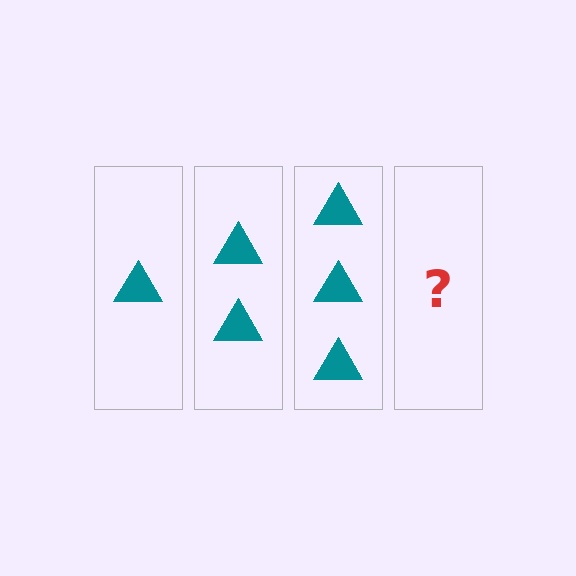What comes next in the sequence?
The next element should be 4 triangles.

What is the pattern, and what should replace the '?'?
The pattern is that each step adds one more triangle. The '?' should be 4 triangles.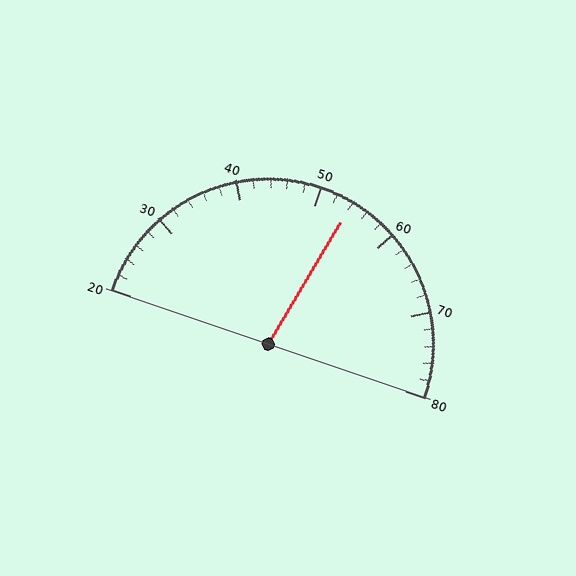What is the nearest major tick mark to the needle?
The nearest major tick mark is 50.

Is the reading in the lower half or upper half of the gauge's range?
The reading is in the upper half of the range (20 to 80).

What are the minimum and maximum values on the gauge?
The gauge ranges from 20 to 80.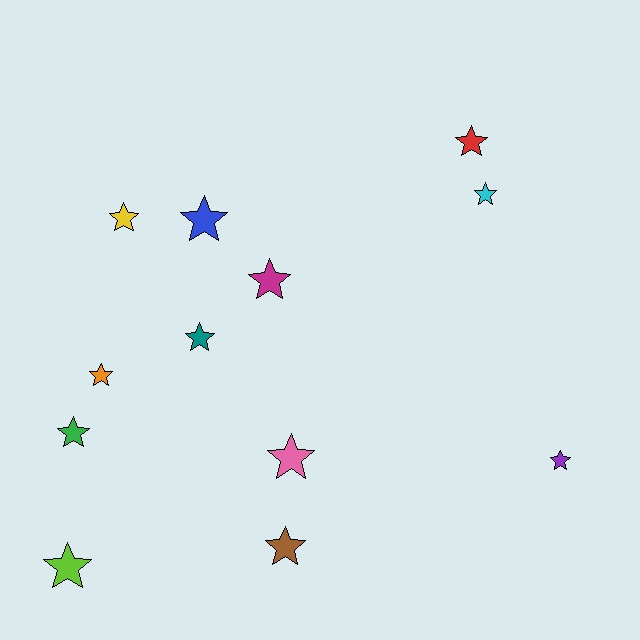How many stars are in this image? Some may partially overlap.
There are 12 stars.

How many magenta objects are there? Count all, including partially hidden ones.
There is 1 magenta object.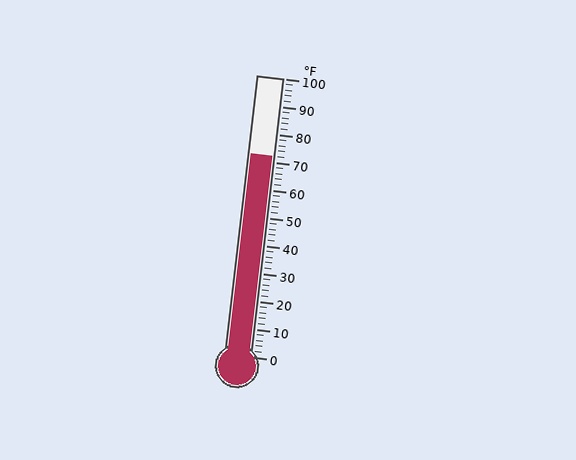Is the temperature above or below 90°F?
The temperature is below 90°F.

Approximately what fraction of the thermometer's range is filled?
The thermometer is filled to approximately 70% of its range.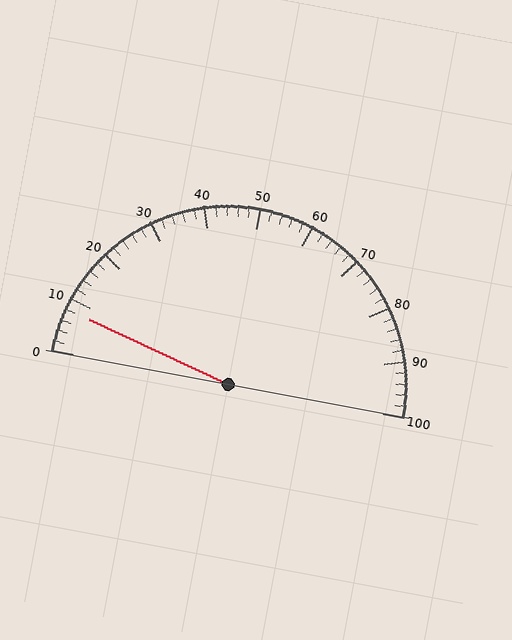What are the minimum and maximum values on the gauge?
The gauge ranges from 0 to 100.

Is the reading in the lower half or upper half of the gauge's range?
The reading is in the lower half of the range (0 to 100).